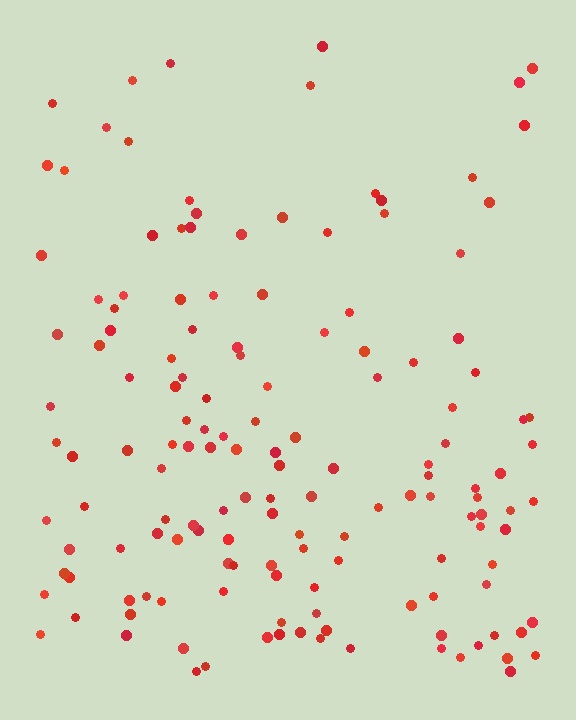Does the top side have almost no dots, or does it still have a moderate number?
Still a moderate number, just noticeably fewer than the bottom.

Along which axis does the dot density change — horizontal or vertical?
Vertical.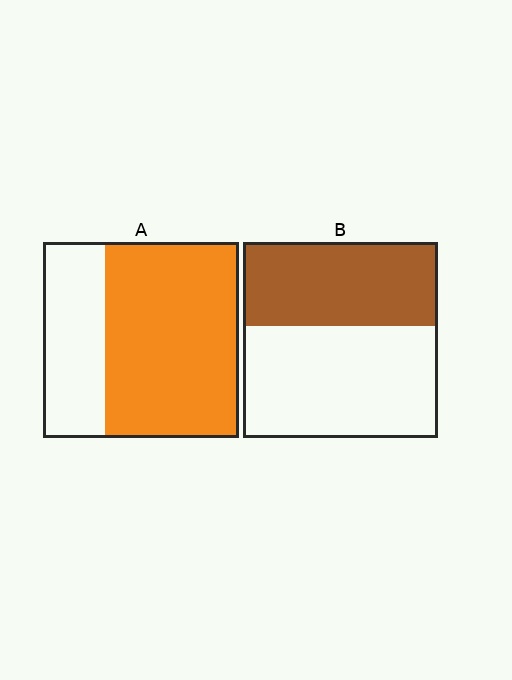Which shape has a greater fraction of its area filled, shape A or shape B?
Shape A.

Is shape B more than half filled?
No.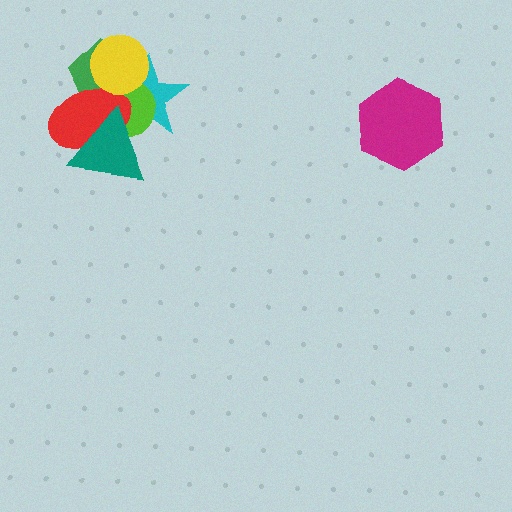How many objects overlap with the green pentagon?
4 objects overlap with the green pentagon.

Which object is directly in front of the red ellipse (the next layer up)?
The yellow circle is directly in front of the red ellipse.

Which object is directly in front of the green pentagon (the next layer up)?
The cyan star is directly in front of the green pentagon.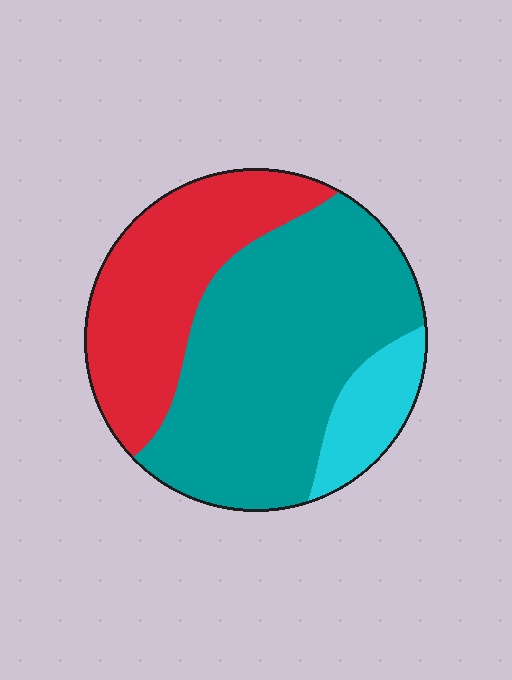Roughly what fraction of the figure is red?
Red covers about 35% of the figure.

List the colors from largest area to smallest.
From largest to smallest: teal, red, cyan.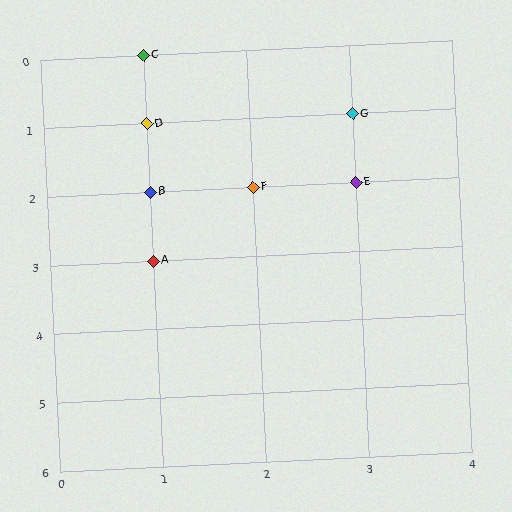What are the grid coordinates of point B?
Point B is at grid coordinates (1, 2).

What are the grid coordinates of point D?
Point D is at grid coordinates (1, 1).